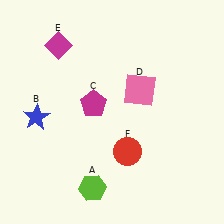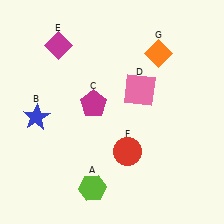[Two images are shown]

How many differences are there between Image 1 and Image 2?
There is 1 difference between the two images.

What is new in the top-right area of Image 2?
An orange diamond (G) was added in the top-right area of Image 2.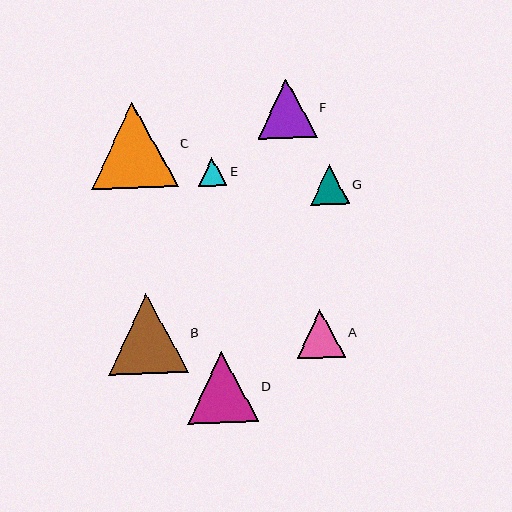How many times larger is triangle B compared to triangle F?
Triangle B is approximately 1.3 times the size of triangle F.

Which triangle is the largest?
Triangle C is the largest with a size of approximately 86 pixels.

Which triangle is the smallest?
Triangle E is the smallest with a size of approximately 28 pixels.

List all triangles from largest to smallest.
From largest to smallest: C, B, D, F, A, G, E.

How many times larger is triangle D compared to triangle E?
Triangle D is approximately 2.5 times the size of triangle E.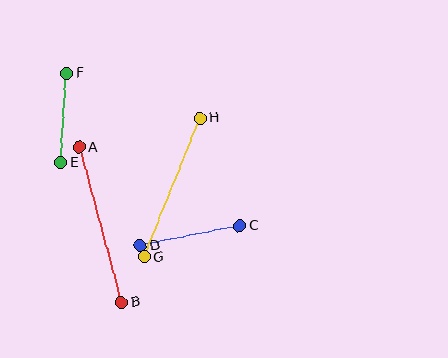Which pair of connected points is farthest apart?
Points A and B are farthest apart.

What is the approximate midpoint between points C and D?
The midpoint is at approximately (190, 236) pixels.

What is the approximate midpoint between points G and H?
The midpoint is at approximately (172, 188) pixels.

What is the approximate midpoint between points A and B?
The midpoint is at approximately (100, 225) pixels.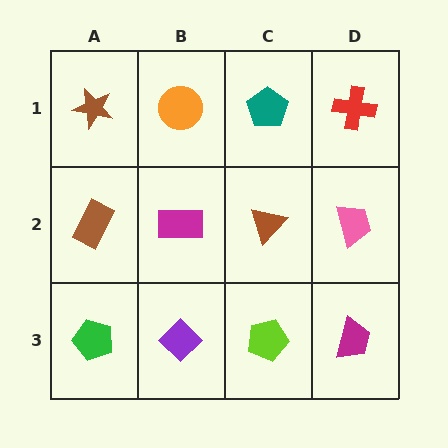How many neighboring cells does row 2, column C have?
4.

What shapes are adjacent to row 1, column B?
A magenta rectangle (row 2, column B), a brown star (row 1, column A), a teal pentagon (row 1, column C).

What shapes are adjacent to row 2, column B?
An orange circle (row 1, column B), a purple diamond (row 3, column B), a brown rectangle (row 2, column A), a brown triangle (row 2, column C).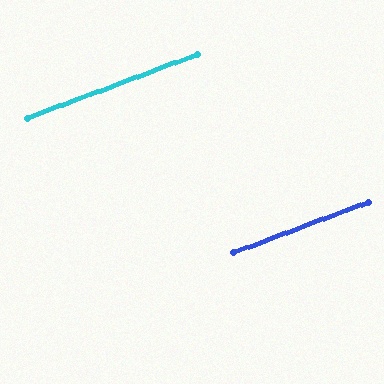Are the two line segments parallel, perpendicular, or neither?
Parallel — their directions differ by only 0.3°.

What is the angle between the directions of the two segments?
Approximately 0 degrees.